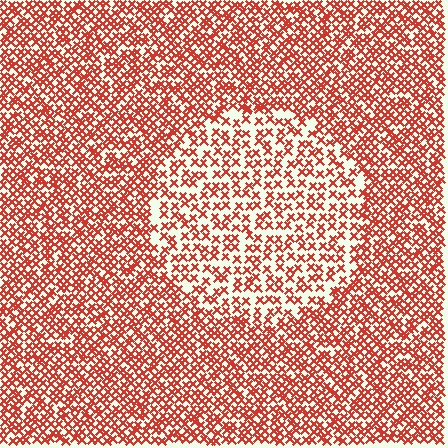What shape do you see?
I see a circle.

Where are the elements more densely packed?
The elements are more densely packed outside the circle boundary.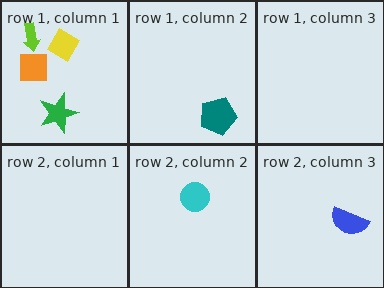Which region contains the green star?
The row 1, column 1 region.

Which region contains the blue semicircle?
The row 2, column 3 region.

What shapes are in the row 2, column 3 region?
The blue semicircle.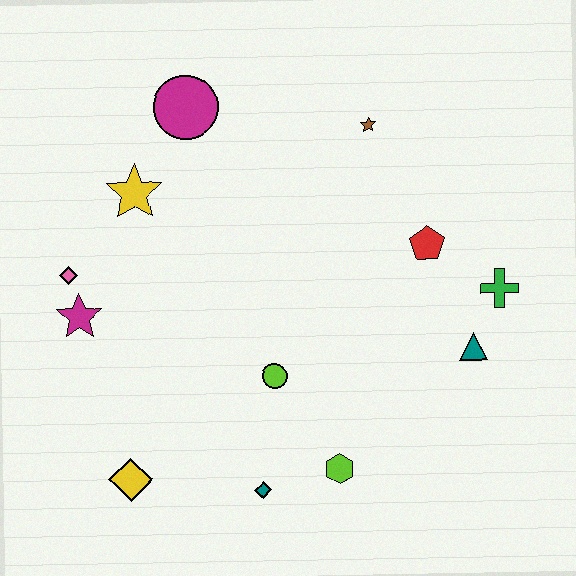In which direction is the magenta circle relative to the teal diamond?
The magenta circle is above the teal diamond.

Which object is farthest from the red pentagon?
The yellow diamond is farthest from the red pentagon.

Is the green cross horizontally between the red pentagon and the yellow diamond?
No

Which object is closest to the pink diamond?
The magenta star is closest to the pink diamond.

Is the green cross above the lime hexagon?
Yes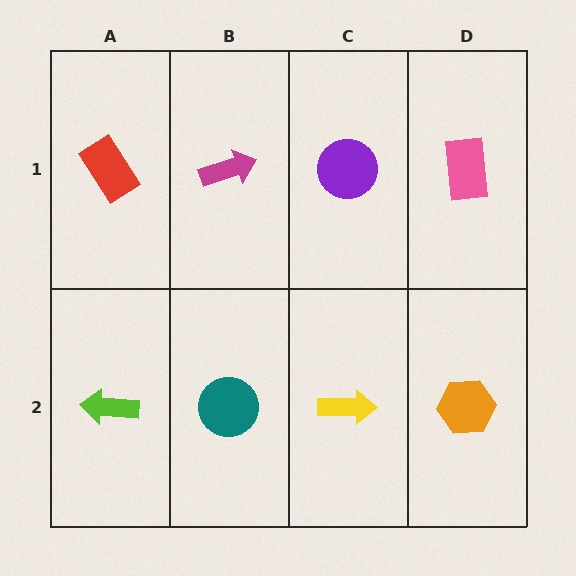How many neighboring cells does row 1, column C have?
3.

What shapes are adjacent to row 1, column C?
A yellow arrow (row 2, column C), a magenta arrow (row 1, column B), a pink rectangle (row 1, column D).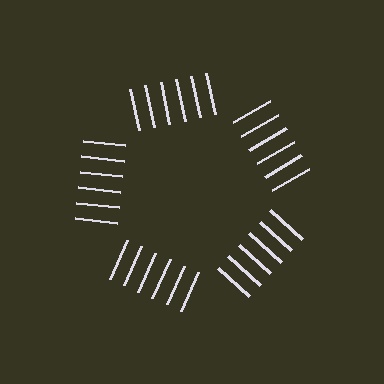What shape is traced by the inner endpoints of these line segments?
An illusory pentagon — the line segments terminate on its edges but no continuous stroke is drawn.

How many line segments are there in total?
30 — 6 along each of the 5 edges.